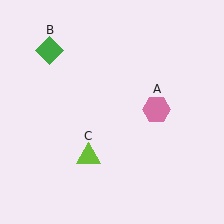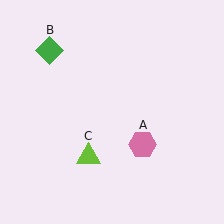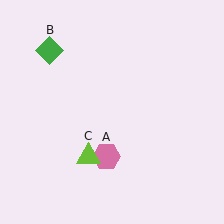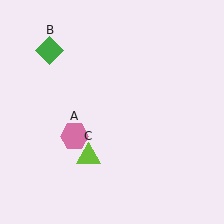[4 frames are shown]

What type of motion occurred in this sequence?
The pink hexagon (object A) rotated clockwise around the center of the scene.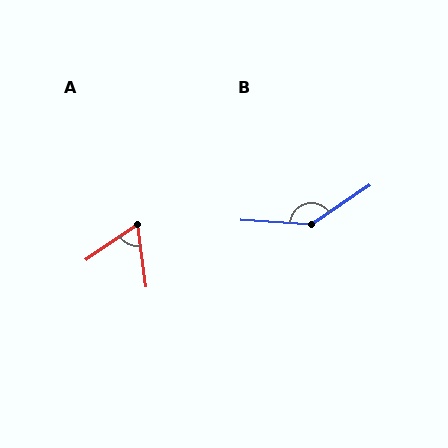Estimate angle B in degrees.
Approximately 142 degrees.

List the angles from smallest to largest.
A (64°), B (142°).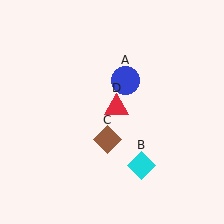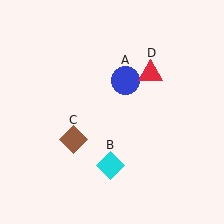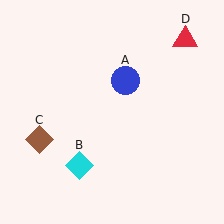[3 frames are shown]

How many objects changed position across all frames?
3 objects changed position: cyan diamond (object B), brown diamond (object C), red triangle (object D).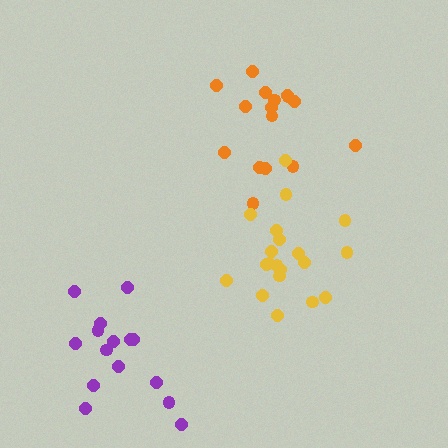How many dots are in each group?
Group 1: 16 dots, Group 2: 15 dots, Group 3: 20 dots (51 total).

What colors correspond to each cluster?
The clusters are colored: orange, purple, yellow.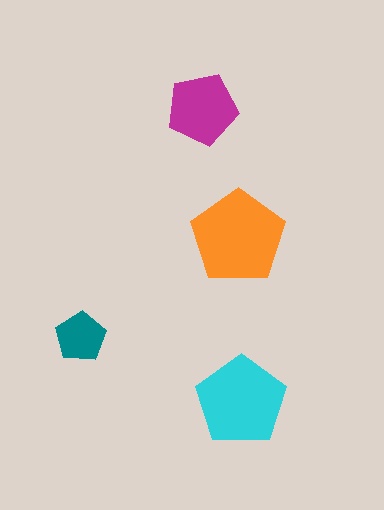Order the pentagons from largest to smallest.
the orange one, the cyan one, the magenta one, the teal one.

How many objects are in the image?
There are 4 objects in the image.